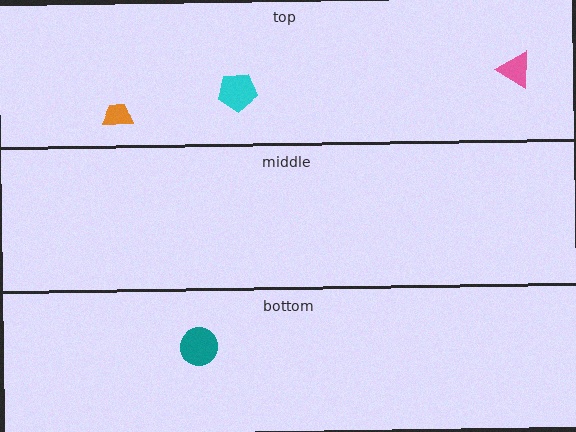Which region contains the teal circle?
The bottom region.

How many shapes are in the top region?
3.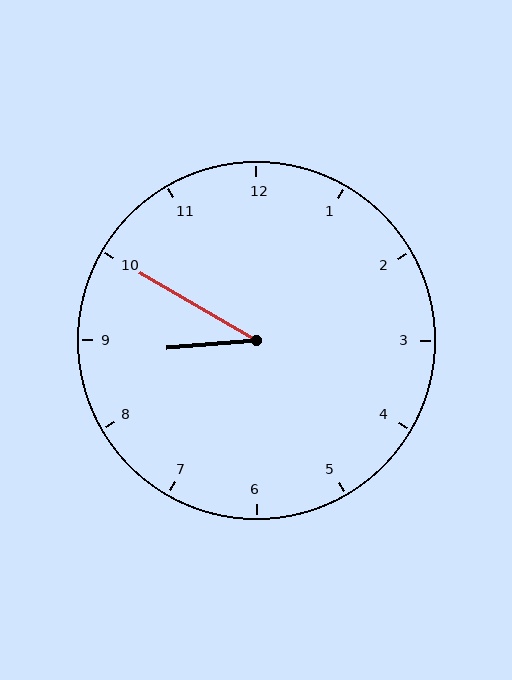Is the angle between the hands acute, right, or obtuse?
It is acute.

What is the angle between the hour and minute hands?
Approximately 35 degrees.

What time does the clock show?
8:50.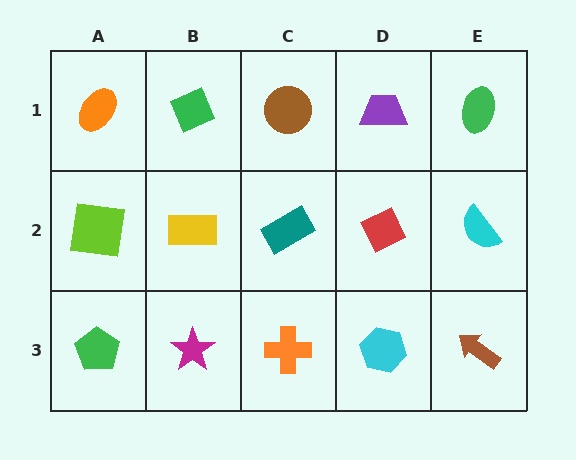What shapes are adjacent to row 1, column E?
A cyan semicircle (row 2, column E), a purple trapezoid (row 1, column D).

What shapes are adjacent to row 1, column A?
A lime square (row 2, column A), a green diamond (row 1, column B).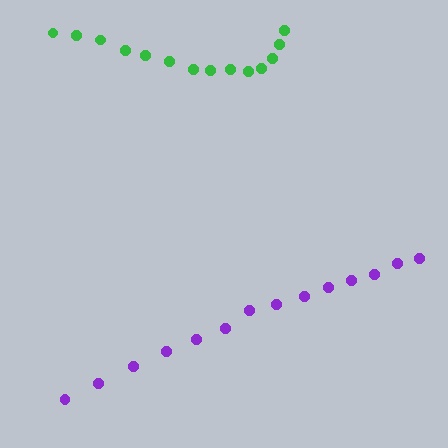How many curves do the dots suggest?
There are 2 distinct paths.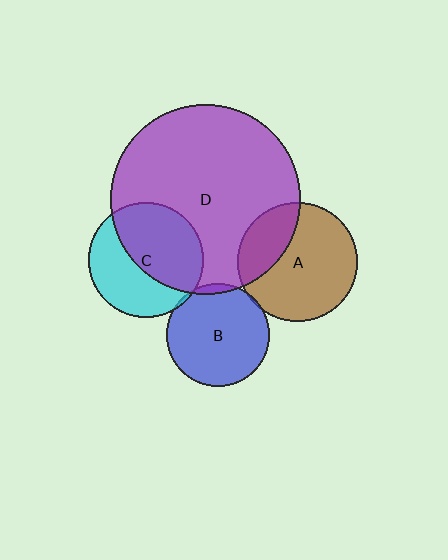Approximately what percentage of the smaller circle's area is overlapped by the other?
Approximately 5%.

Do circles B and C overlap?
Yes.